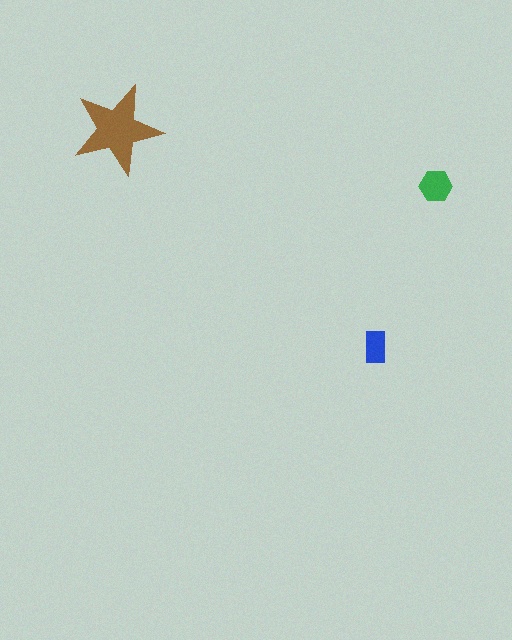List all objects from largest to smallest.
The brown star, the green hexagon, the blue rectangle.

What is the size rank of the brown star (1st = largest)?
1st.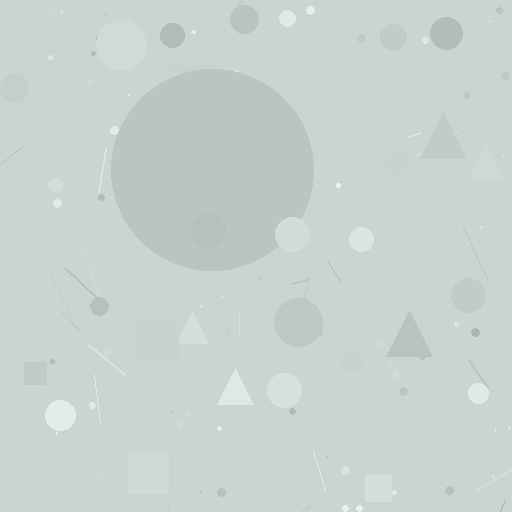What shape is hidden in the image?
A circle is hidden in the image.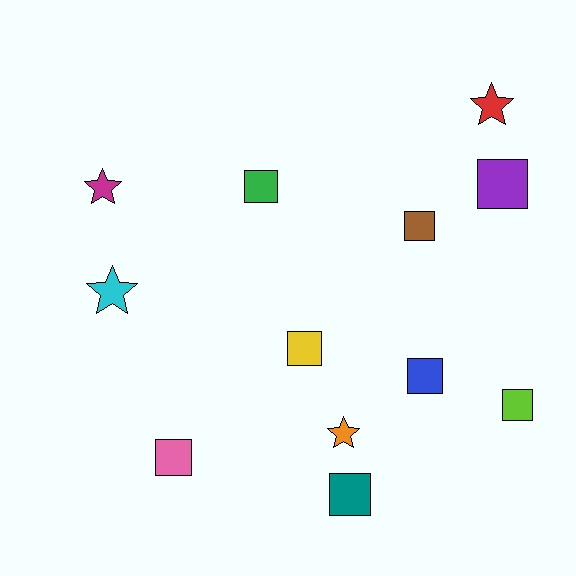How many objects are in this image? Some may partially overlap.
There are 12 objects.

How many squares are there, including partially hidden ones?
There are 8 squares.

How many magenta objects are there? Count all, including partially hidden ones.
There is 1 magenta object.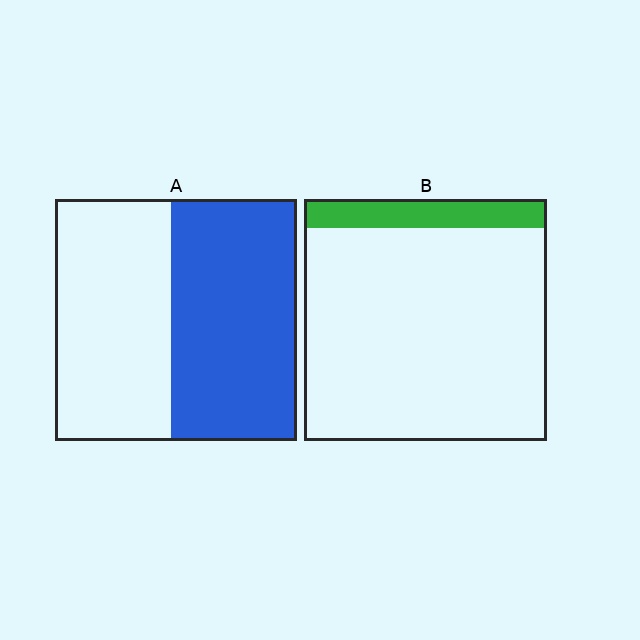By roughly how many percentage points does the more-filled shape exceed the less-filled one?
By roughly 40 percentage points (A over B).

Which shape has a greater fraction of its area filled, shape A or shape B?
Shape A.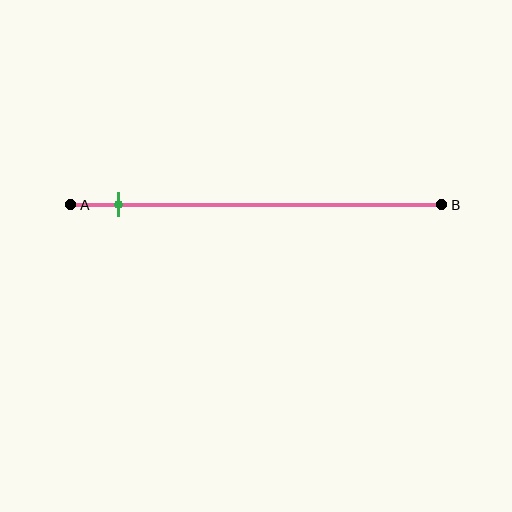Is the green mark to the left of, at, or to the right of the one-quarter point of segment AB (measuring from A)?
The green mark is to the left of the one-quarter point of segment AB.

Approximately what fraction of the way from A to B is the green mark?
The green mark is approximately 15% of the way from A to B.